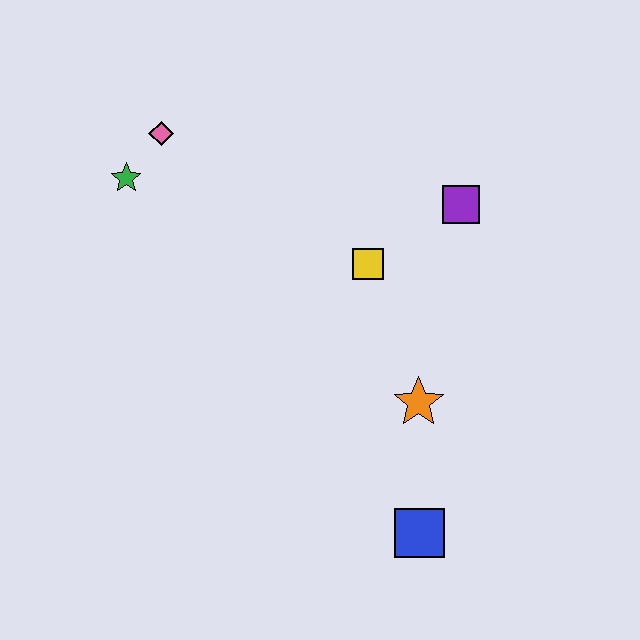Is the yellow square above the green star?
No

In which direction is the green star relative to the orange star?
The green star is to the left of the orange star.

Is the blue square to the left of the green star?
No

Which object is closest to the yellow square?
The purple square is closest to the yellow square.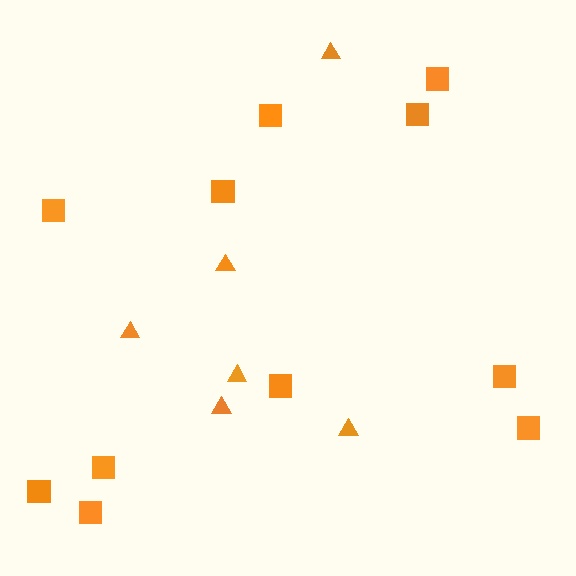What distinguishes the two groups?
There are 2 groups: one group of squares (11) and one group of triangles (6).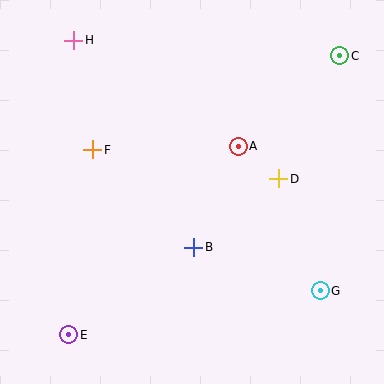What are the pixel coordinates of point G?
Point G is at (320, 291).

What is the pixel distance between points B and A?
The distance between B and A is 111 pixels.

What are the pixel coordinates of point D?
Point D is at (279, 179).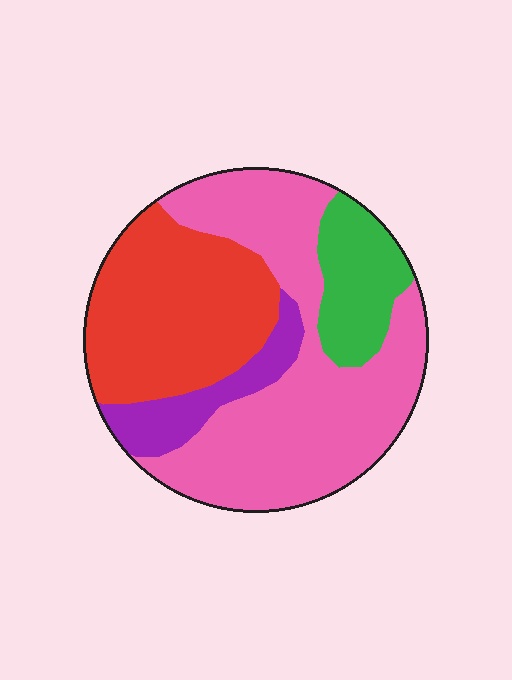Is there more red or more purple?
Red.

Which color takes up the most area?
Pink, at roughly 45%.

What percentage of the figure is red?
Red covers roughly 30% of the figure.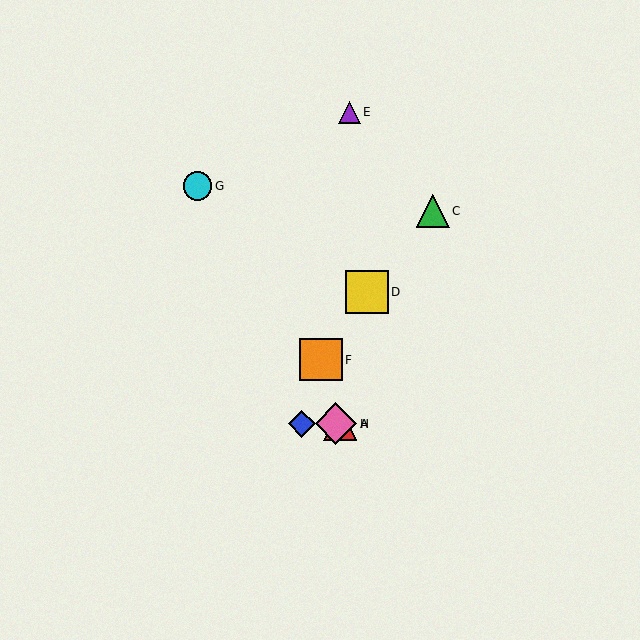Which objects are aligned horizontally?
Objects A, B, H are aligned horizontally.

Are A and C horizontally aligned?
No, A is at y≈424 and C is at y≈211.